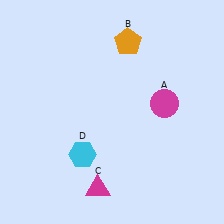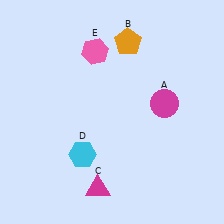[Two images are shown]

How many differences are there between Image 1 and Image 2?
There is 1 difference between the two images.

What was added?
A pink hexagon (E) was added in Image 2.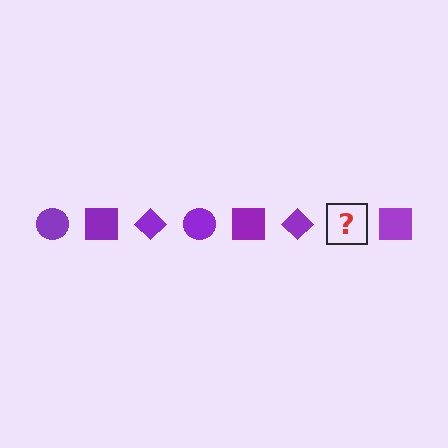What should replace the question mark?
The question mark should be replaced with a purple circle.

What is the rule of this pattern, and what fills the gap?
The rule is that the pattern cycles through circle, square, diamond shapes in purple. The gap should be filled with a purple circle.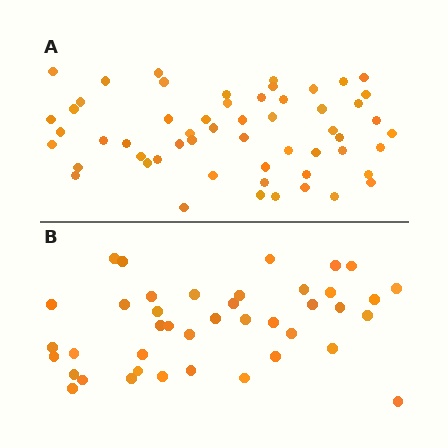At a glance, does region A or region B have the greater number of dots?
Region A (the top region) has more dots.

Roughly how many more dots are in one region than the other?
Region A has approximately 15 more dots than region B.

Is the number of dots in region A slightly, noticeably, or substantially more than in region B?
Region A has noticeably more, but not dramatically so. The ratio is roughly 1.4 to 1.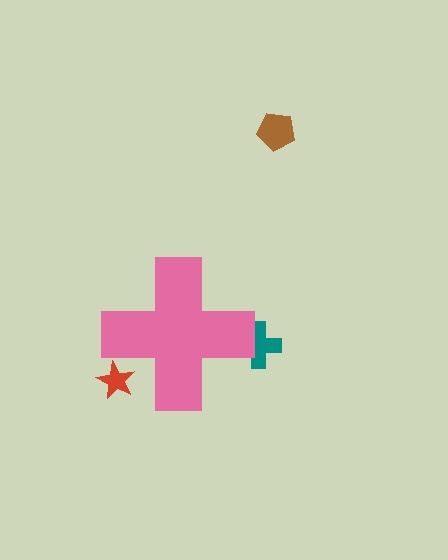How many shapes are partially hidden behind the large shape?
2 shapes are partially hidden.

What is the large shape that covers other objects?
A pink cross.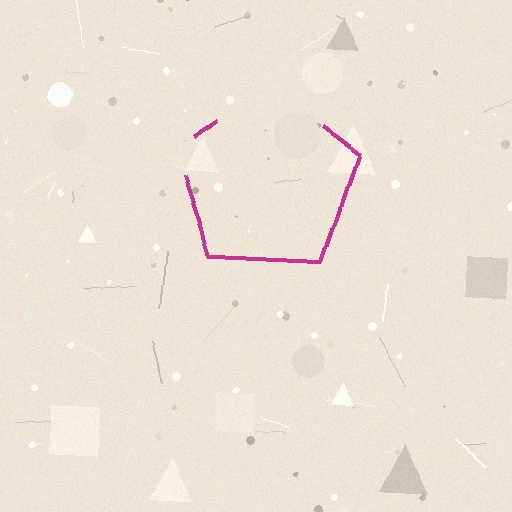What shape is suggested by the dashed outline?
The dashed outline suggests a pentagon.